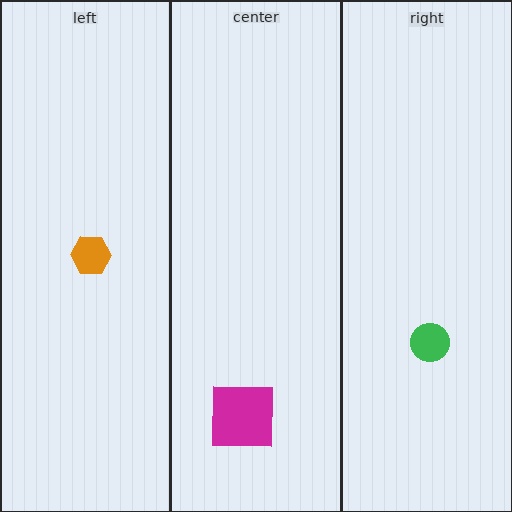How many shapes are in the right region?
1.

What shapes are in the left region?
The orange hexagon.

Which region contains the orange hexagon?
The left region.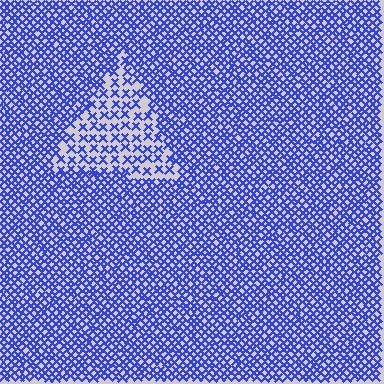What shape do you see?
I see a triangle.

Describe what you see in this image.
The image contains small blue elements arranged at two different densities. A triangle-shaped region is visible where the elements are less densely packed than the surrounding area.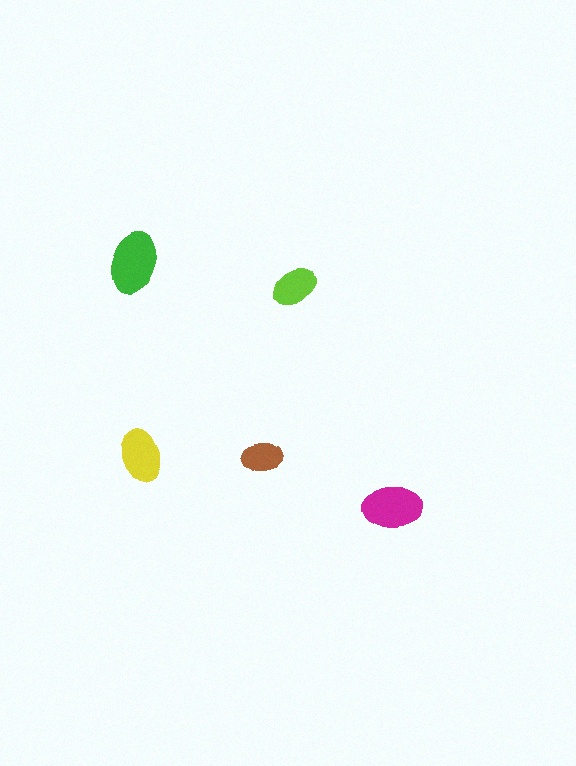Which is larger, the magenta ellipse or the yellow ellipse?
The magenta one.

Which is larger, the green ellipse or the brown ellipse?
The green one.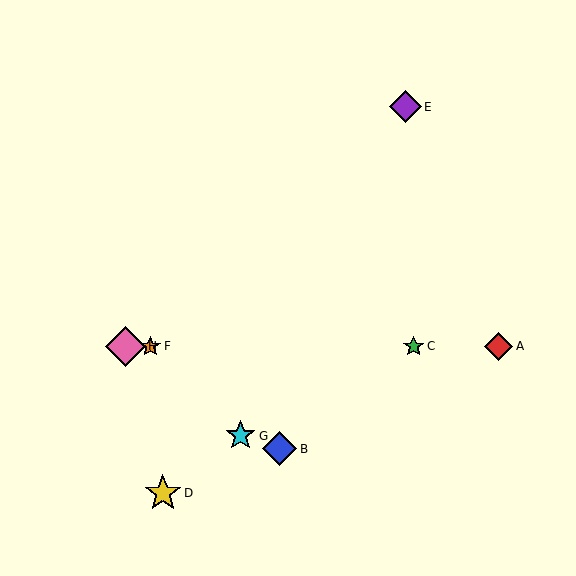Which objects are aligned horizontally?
Objects A, C, F, H are aligned horizontally.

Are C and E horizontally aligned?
No, C is at y≈346 and E is at y≈107.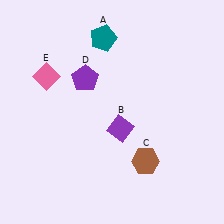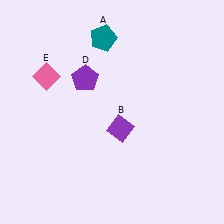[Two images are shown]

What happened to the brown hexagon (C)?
The brown hexagon (C) was removed in Image 2. It was in the bottom-right area of Image 1.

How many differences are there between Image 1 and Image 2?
There is 1 difference between the two images.